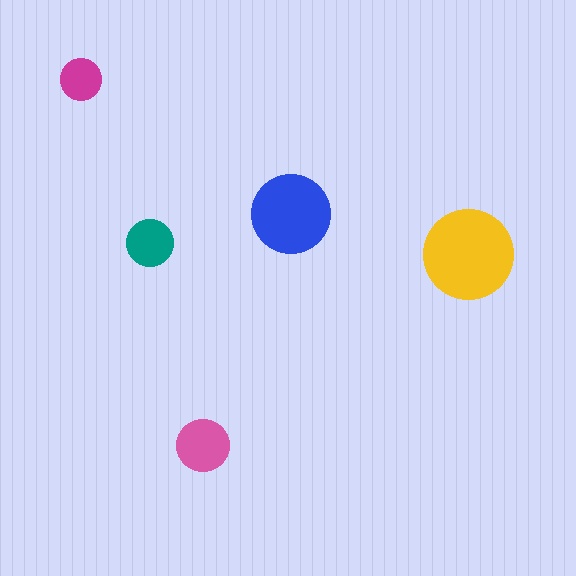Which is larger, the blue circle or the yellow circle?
The yellow one.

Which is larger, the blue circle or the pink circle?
The blue one.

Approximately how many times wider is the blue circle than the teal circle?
About 1.5 times wider.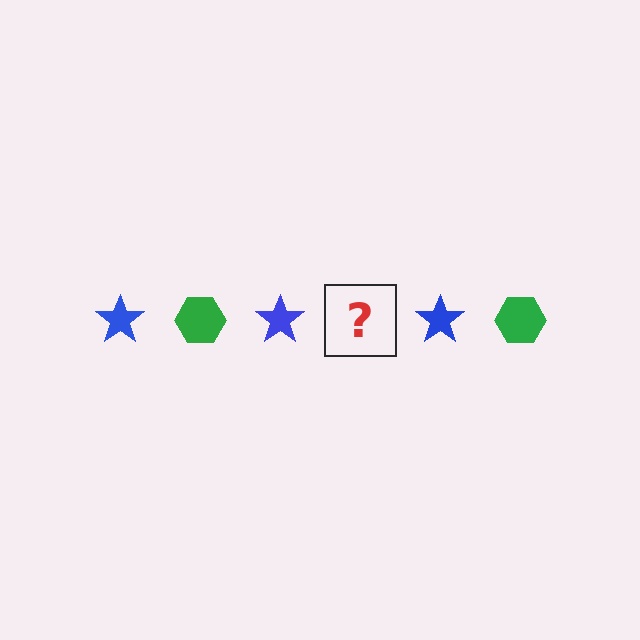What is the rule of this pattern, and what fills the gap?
The rule is that the pattern alternates between blue star and green hexagon. The gap should be filled with a green hexagon.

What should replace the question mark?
The question mark should be replaced with a green hexagon.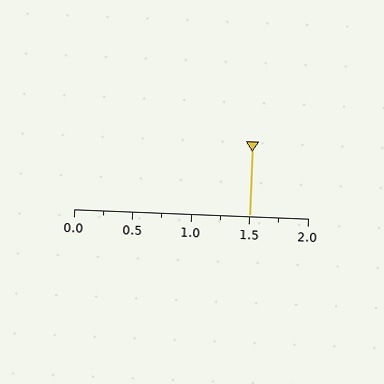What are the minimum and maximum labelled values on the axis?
The axis runs from 0.0 to 2.0.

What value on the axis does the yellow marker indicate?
The marker indicates approximately 1.5.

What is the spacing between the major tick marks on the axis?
The major ticks are spaced 0.5 apart.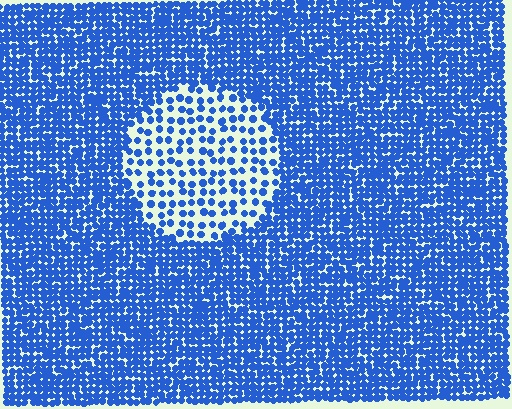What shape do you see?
I see a circle.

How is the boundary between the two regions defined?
The boundary is defined by a change in element density (approximately 2.6x ratio). All elements are the same color, size, and shape.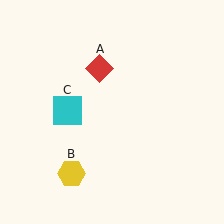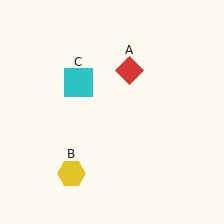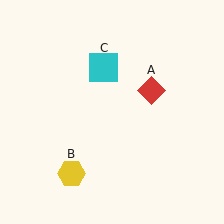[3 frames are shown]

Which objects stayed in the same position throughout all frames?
Yellow hexagon (object B) remained stationary.